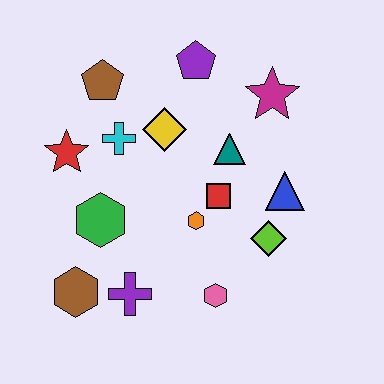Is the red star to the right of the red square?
No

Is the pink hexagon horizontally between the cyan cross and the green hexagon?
No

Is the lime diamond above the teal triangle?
No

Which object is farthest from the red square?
The brown hexagon is farthest from the red square.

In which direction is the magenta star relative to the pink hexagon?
The magenta star is above the pink hexagon.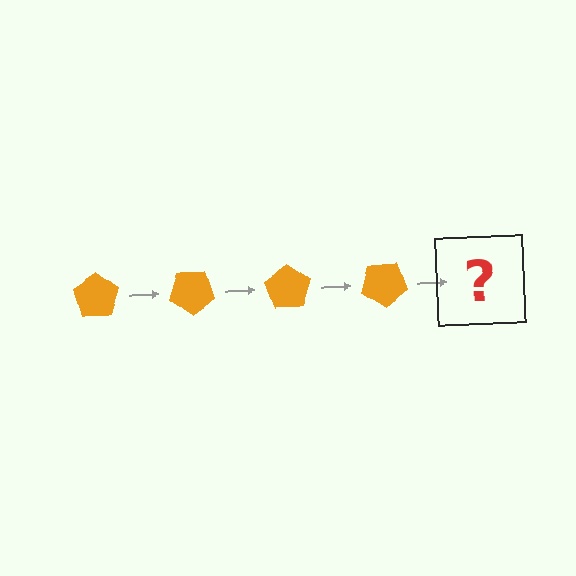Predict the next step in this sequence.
The next step is an orange pentagon rotated 140 degrees.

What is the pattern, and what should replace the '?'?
The pattern is that the pentagon rotates 35 degrees each step. The '?' should be an orange pentagon rotated 140 degrees.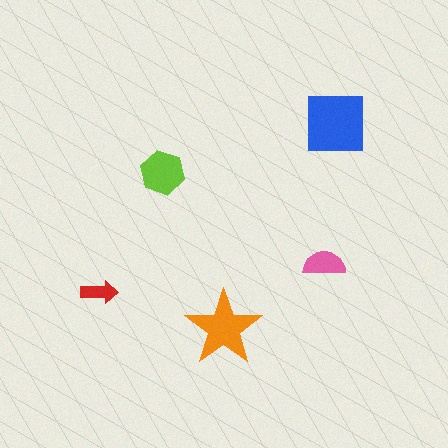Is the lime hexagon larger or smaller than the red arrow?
Larger.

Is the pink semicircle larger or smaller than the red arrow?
Larger.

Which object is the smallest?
The red arrow.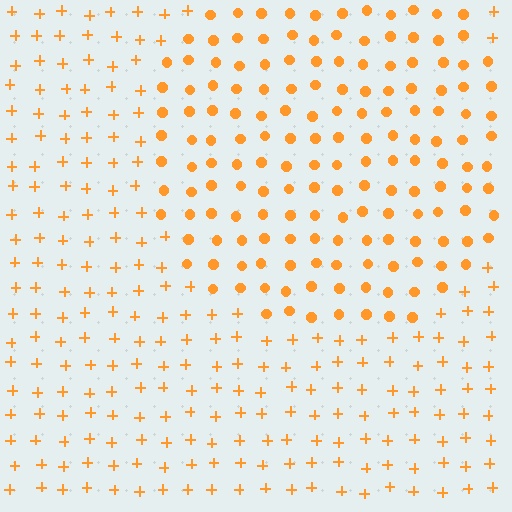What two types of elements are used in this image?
The image uses circles inside the circle region and plus signs outside it.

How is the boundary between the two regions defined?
The boundary is defined by a change in element shape: circles inside vs. plus signs outside. All elements share the same color and spacing.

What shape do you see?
I see a circle.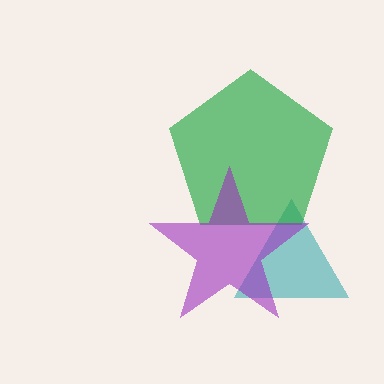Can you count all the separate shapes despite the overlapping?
Yes, there are 3 separate shapes.